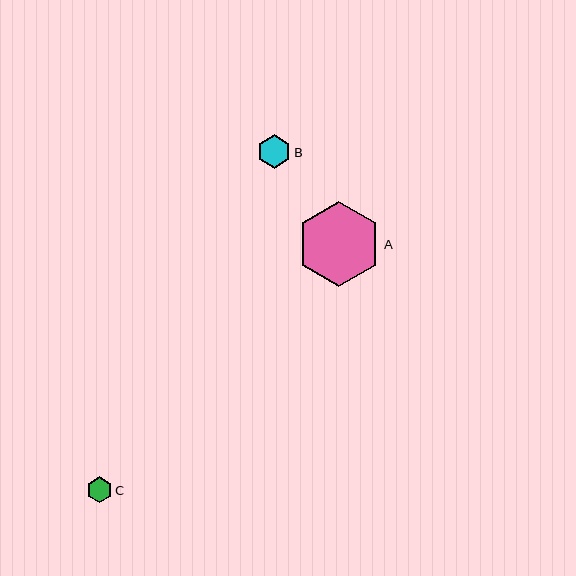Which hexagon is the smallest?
Hexagon C is the smallest with a size of approximately 26 pixels.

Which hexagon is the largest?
Hexagon A is the largest with a size of approximately 84 pixels.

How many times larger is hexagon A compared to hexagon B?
Hexagon A is approximately 2.5 times the size of hexagon B.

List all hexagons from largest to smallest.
From largest to smallest: A, B, C.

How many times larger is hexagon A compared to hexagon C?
Hexagon A is approximately 3.3 times the size of hexagon C.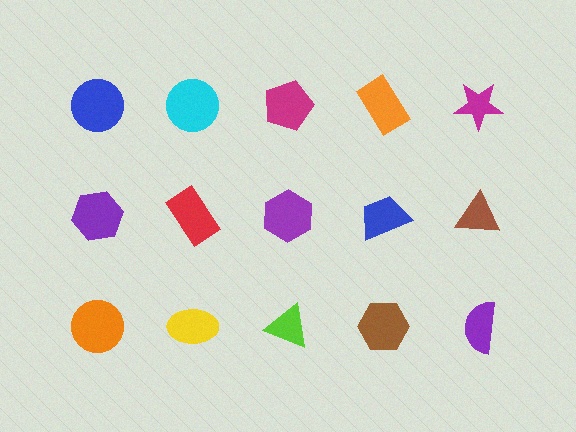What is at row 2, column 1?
A purple hexagon.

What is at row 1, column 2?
A cyan circle.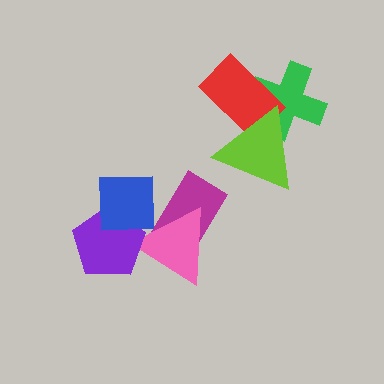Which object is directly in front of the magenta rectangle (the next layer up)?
The pink triangle is directly in front of the magenta rectangle.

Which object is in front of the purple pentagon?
The blue square is in front of the purple pentagon.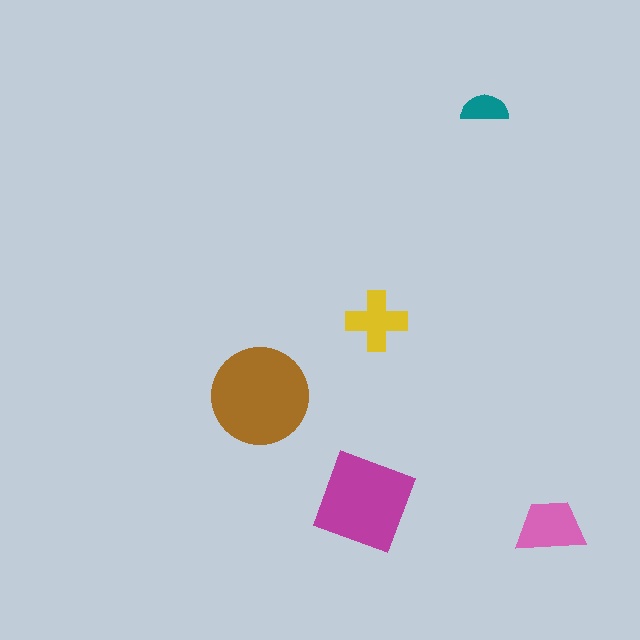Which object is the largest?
The brown circle.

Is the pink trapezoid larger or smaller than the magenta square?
Smaller.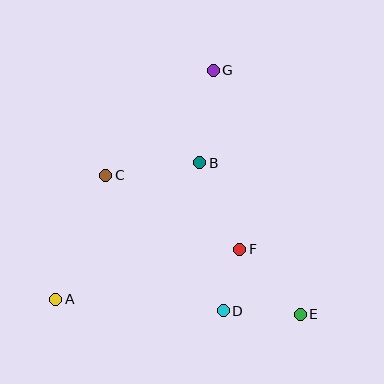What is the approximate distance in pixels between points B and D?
The distance between B and D is approximately 150 pixels.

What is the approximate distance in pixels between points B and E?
The distance between B and E is approximately 182 pixels.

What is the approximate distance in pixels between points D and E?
The distance between D and E is approximately 77 pixels.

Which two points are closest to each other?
Points D and F are closest to each other.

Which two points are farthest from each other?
Points A and G are farthest from each other.